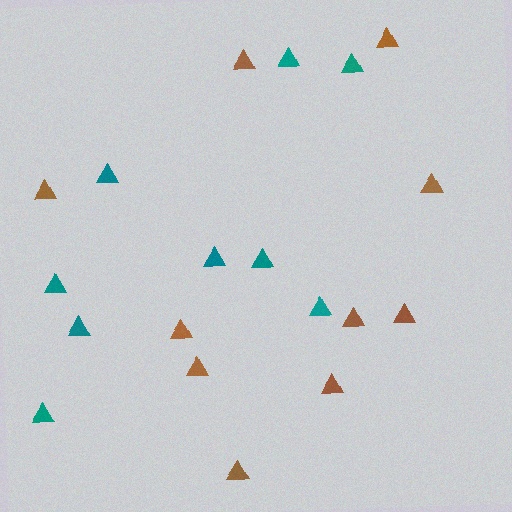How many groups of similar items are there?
There are 2 groups: one group of brown triangles (10) and one group of teal triangles (9).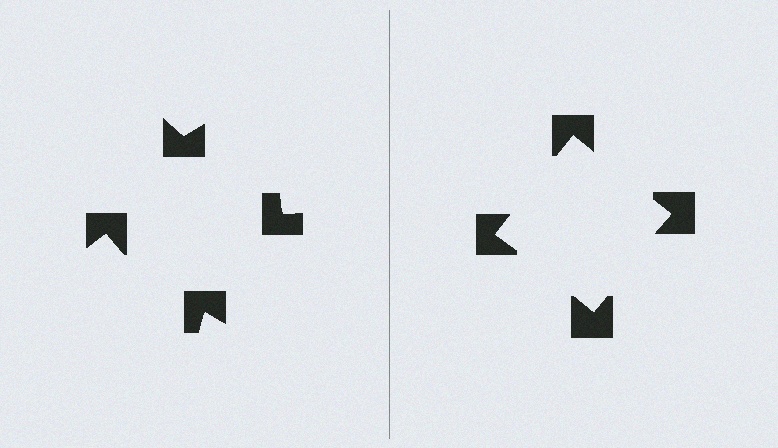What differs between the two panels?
The notched squares are positioned identically on both sides; only the wedge orientations differ. On the right they align to a square; on the left they are misaligned.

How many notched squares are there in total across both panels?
8 — 4 on each side.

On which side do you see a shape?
An illusory square appears on the right side. On the left side the wedge cuts are rotated, so no coherent shape forms.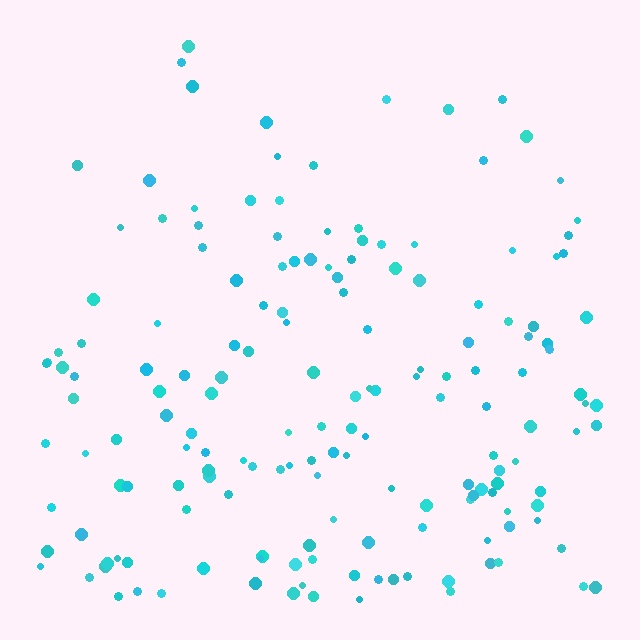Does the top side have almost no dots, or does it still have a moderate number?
Still a moderate number, just noticeably fewer than the bottom.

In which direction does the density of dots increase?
From top to bottom, with the bottom side densest.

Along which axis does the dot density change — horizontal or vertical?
Vertical.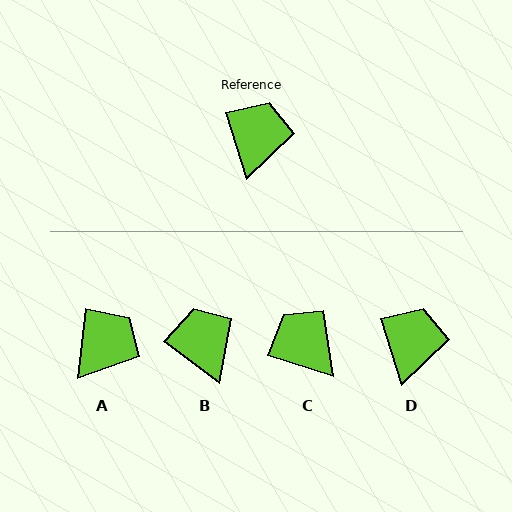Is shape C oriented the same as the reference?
No, it is off by about 55 degrees.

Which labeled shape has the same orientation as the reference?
D.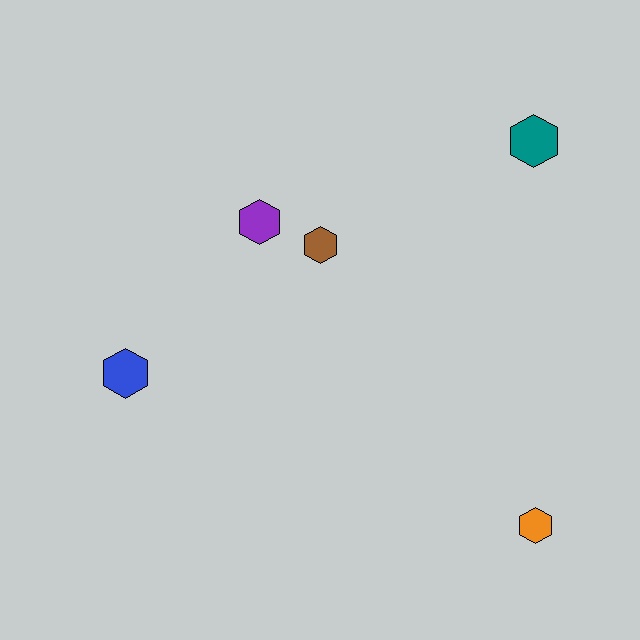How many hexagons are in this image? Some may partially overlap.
There are 5 hexagons.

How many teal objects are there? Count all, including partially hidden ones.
There is 1 teal object.